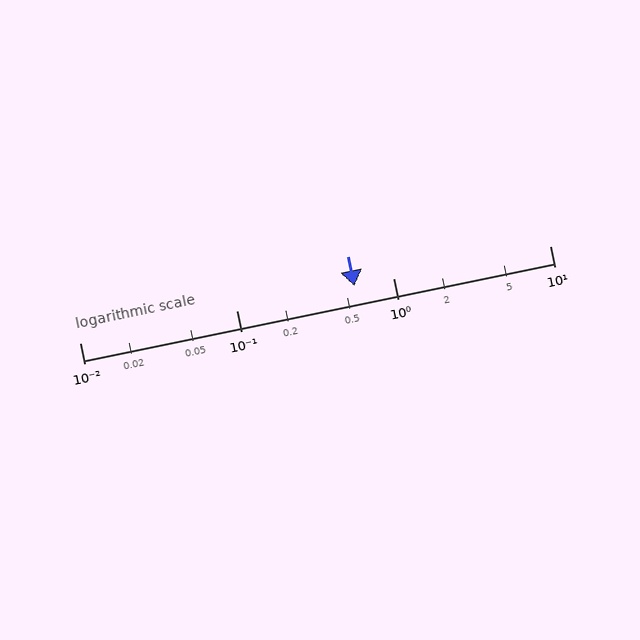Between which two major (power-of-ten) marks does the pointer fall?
The pointer is between 0.1 and 1.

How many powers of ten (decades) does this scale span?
The scale spans 3 decades, from 0.01 to 10.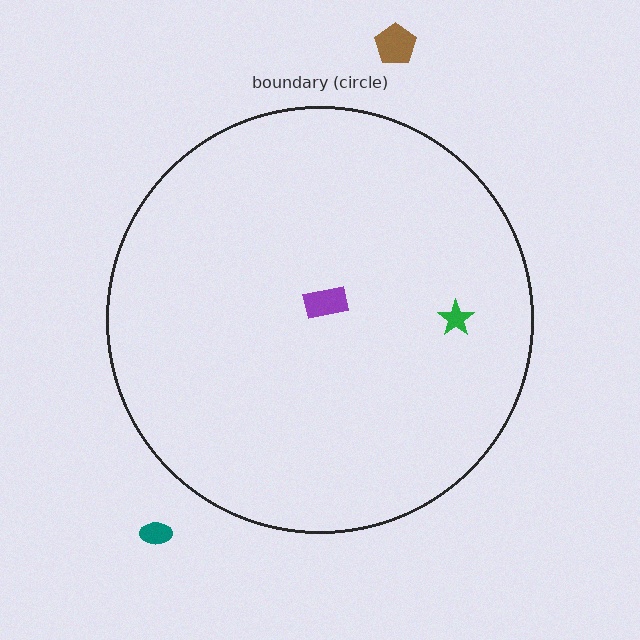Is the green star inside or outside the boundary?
Inside.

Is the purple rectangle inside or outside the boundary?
Inside.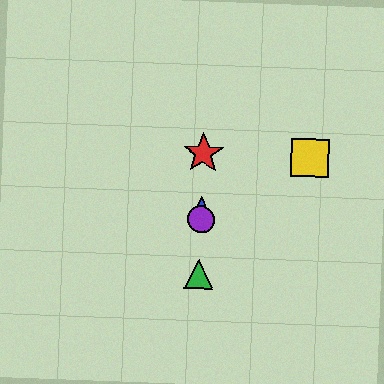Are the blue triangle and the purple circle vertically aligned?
Yes, both are at x≈201.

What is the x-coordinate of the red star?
The red star is at x≈203.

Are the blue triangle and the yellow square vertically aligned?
No, the blue triangle is at x≈201 and the yellow square is at x≈310.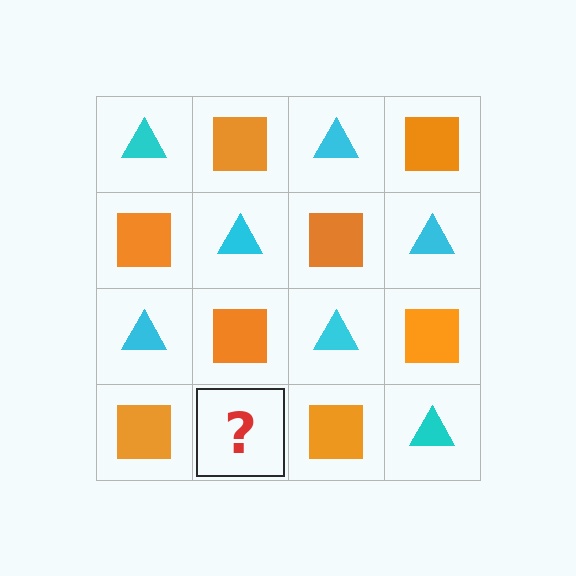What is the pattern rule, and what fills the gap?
The rule is that it alternates cyan triangle and orange square in a checkerboard pattern. The gap should be filled with a cyan triangle.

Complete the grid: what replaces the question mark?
The question mark should be replaced with a cyan triangle.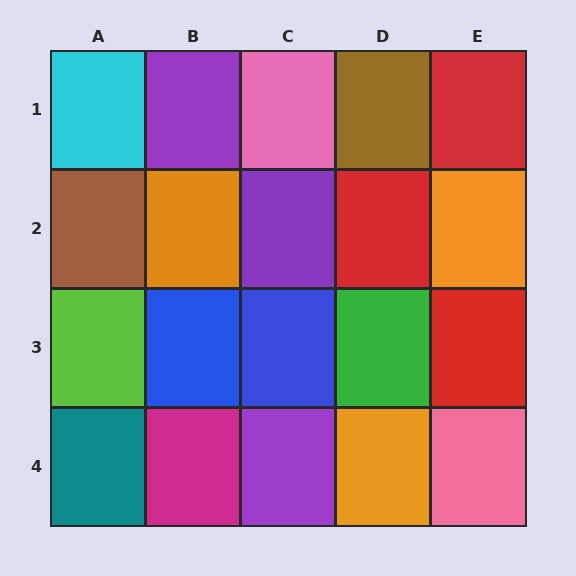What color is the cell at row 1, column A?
Cyan.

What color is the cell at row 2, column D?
Red.